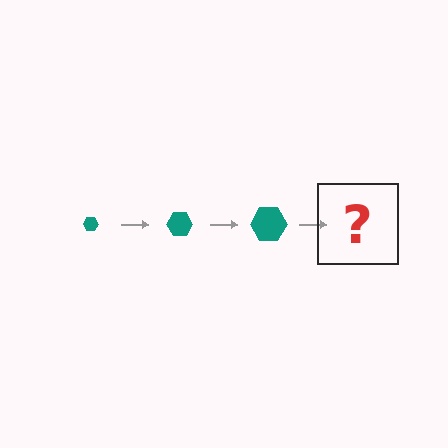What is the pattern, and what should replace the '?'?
The pattern is that the hexagon gets progressively larger each step. The '?' should be a teal hexagon, larger than the previous one.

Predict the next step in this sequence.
The next step is a teal hexagon, larger than the previous one.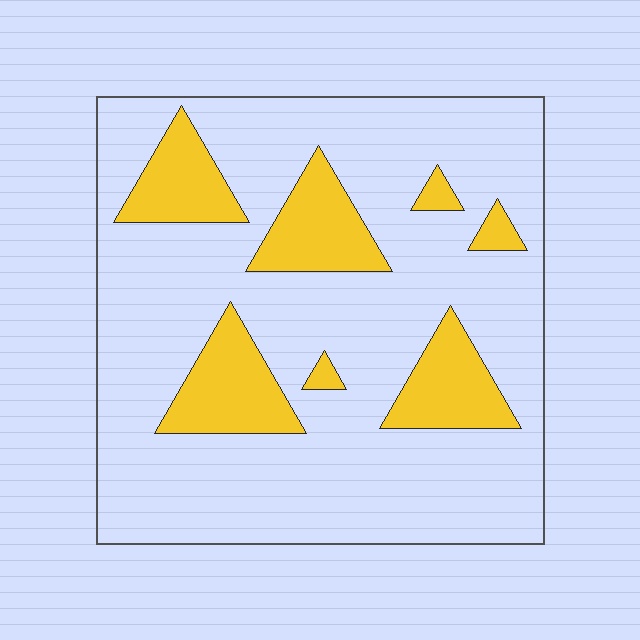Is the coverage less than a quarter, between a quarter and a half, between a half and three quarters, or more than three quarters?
Less than a quarter.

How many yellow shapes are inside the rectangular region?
7.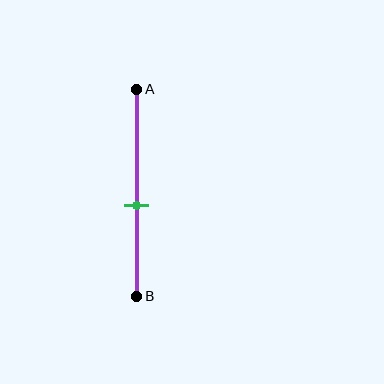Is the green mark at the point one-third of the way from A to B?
No, the mark is at about 55% from A, not at the 33% one-third point.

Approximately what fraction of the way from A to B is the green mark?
The green mark is approximately 55% of the way from A to B.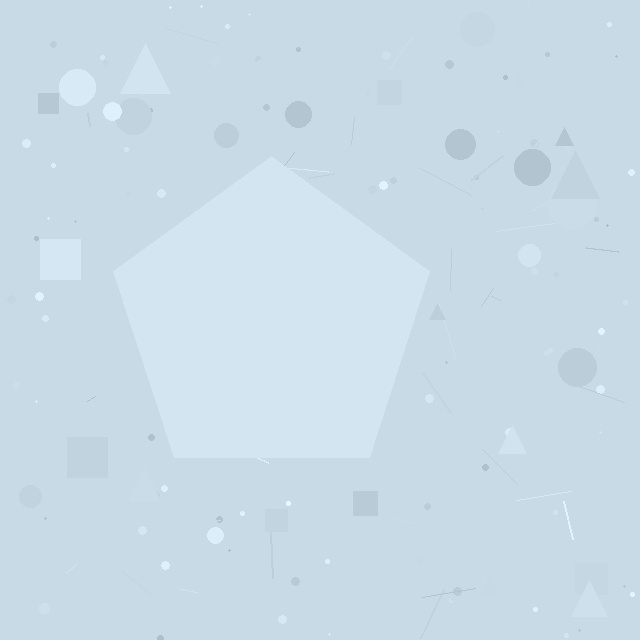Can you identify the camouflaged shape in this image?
The camouflaged shape is a pentagon.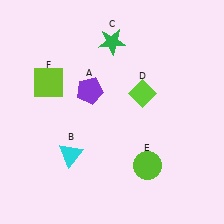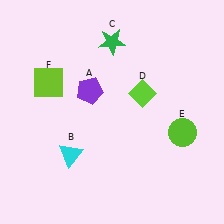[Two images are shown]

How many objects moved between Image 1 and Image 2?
1 object moved between the two images.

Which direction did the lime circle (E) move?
The lime circle (E) moved right.